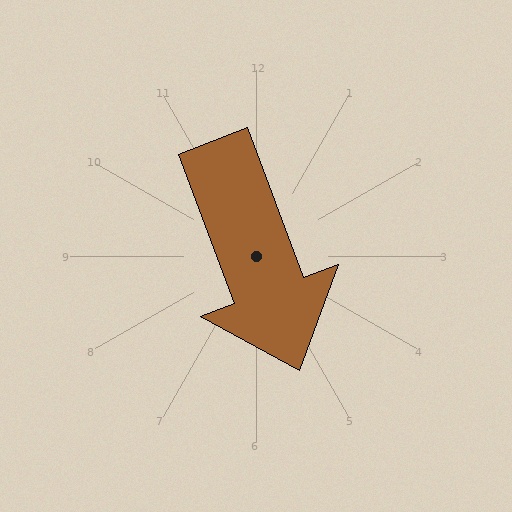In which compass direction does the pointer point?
South.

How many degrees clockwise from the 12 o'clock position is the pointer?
Approximately 159 degrees.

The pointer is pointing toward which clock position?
Roughly 5 o'clock.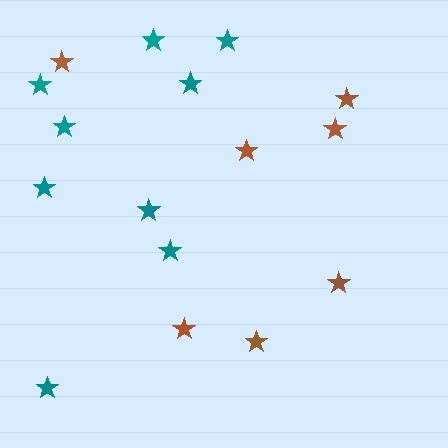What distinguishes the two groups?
There are 2 groups: one group of teal stars (9) and one group of brown stars (7).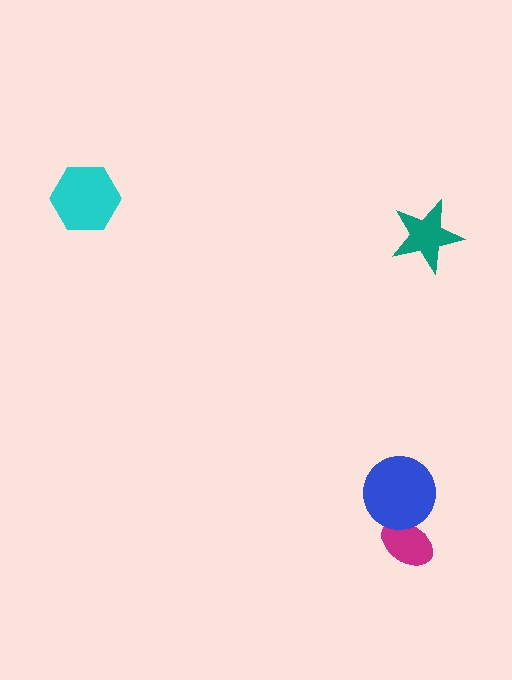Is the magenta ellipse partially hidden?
Yes, it is partially covered by another shape.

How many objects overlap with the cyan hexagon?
0 objects overlap with the cyan hexagon.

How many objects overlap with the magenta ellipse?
1 object overlaps with the magenta ellipse.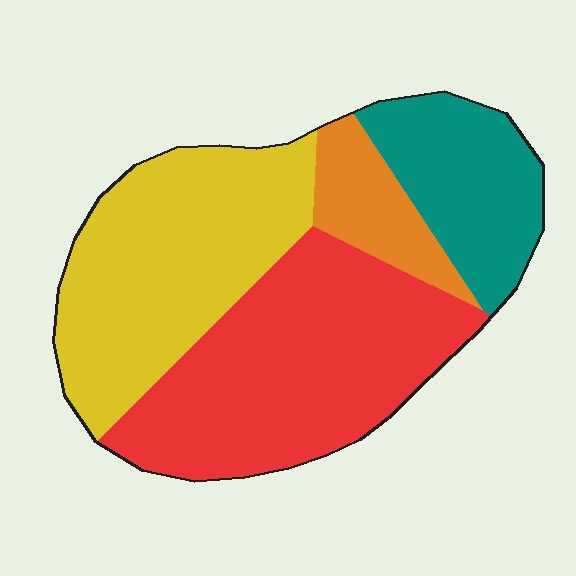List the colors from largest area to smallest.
From largest to smallest: red, yellow, teal, orange.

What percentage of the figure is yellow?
Yellow covers roughly 35% of the figure.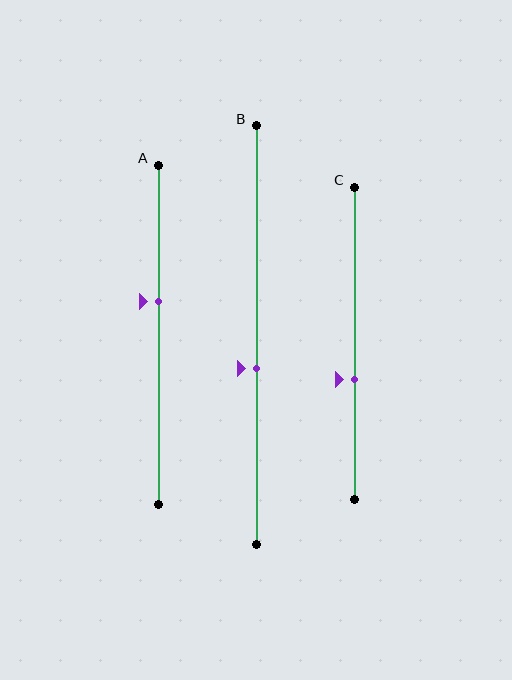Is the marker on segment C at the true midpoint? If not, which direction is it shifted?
No, the marker on segment C is shifted downward by about 12% of the segment length.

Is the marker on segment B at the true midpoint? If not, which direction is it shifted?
No, the marker on segment B is shifted downward by about 8% of the segment length.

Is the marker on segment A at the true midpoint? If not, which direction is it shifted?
No, the marker on segment A is shifted upward by about 10% of the segment length.